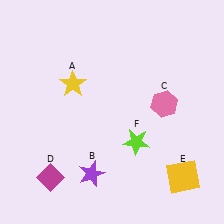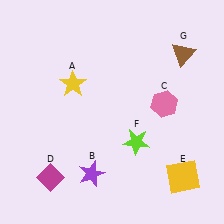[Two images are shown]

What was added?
A brown triangle (G) was added in Image 2.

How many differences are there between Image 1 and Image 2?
There is 1 difference between the two images.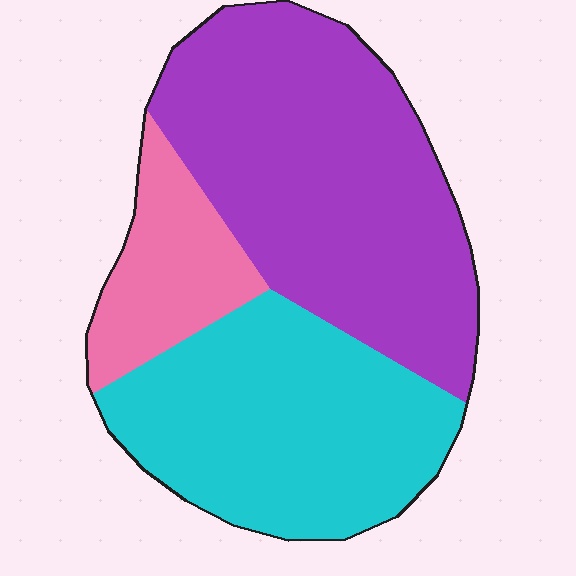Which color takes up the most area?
Purple, at roughly 50%.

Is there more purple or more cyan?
Purple.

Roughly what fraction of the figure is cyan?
Cyan takes up between a quarter and a half of the figure.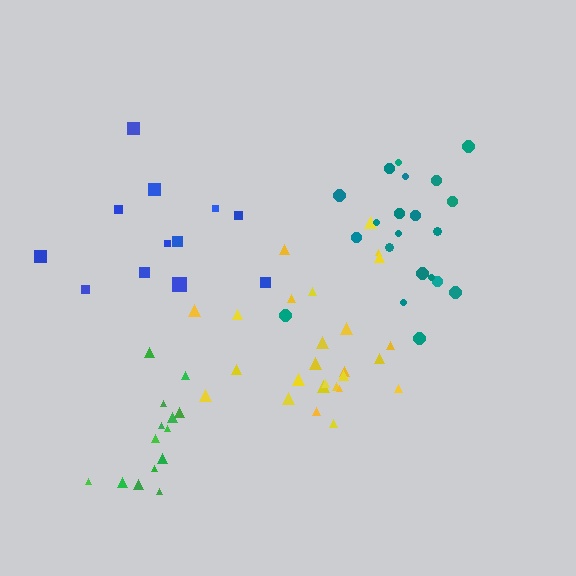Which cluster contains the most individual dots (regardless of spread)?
Yellow (26).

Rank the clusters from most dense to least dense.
green, yellow, teal, blue.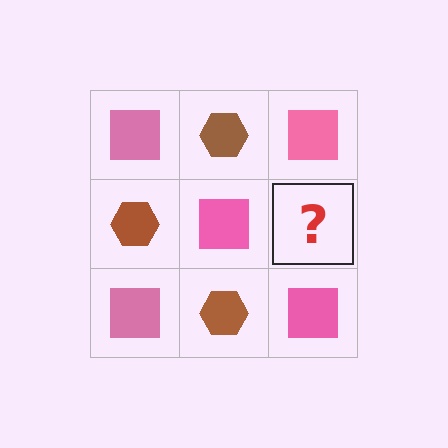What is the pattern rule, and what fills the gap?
The rule is that it alternates pink square and brown hexagon in a checkerboard pattern. The gap should be filled with a brown hexagon.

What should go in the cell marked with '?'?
The missing cell should contain a brown hexagon.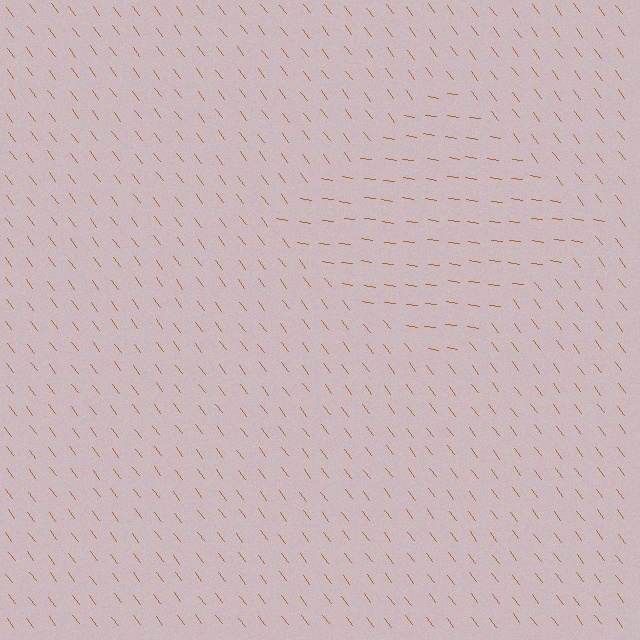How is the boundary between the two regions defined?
The boundary is defined purely by a change in line orientation (approximately 45 degrees difference). All lines are the same color and thickness.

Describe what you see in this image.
The image is filled with small brown line segments. A diamond region in the image has lines oriented differently from the surrounding lines, creating a visible texture boundary.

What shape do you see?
I see a diamond.